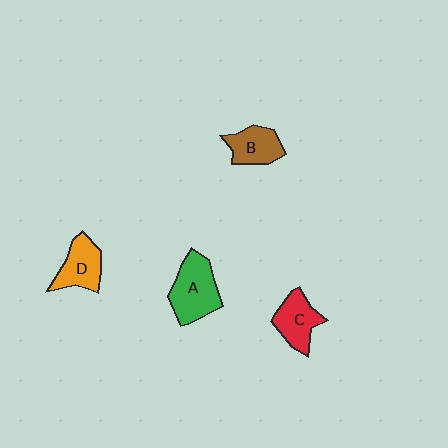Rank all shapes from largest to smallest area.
From largest to smallest: A (green), D (orange), C (red), B (brown).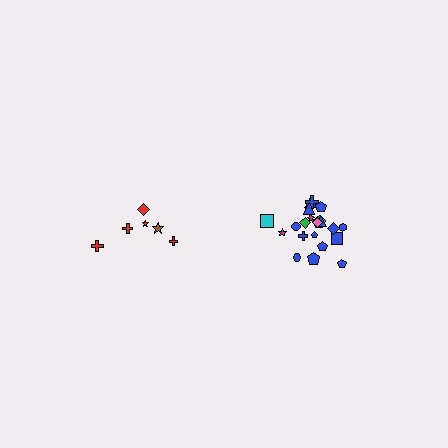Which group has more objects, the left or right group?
The right group.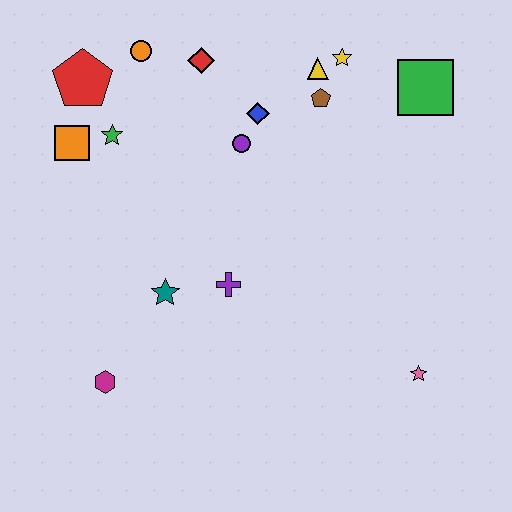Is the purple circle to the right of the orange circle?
Yes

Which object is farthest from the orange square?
The pink star is farthest from the orange square.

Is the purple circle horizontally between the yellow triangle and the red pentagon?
Yes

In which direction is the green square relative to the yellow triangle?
The green square is to the right of the yellow triangle.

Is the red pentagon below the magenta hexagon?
No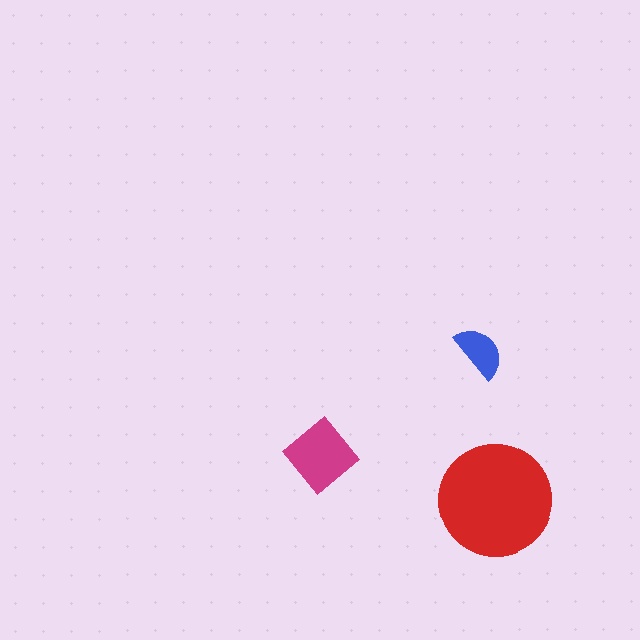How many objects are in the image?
There are 3 objects in the image.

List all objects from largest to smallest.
The red circle, the magenta diamond, the blue semicircle.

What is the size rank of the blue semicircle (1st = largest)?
3rd.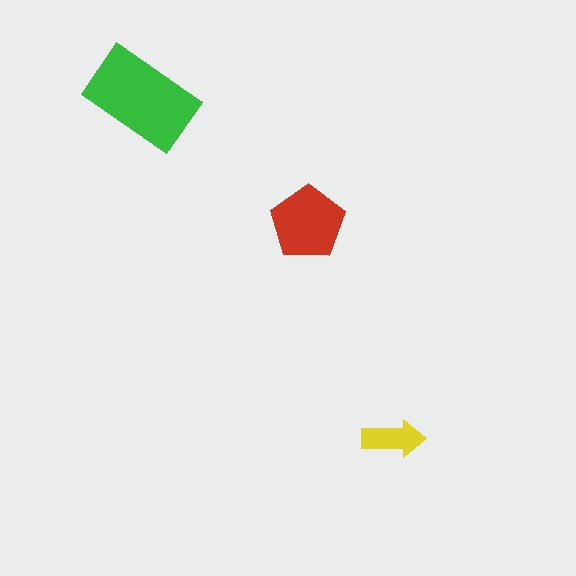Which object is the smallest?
The yellow arrow.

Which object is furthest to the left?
The green rectangle is leftmost.